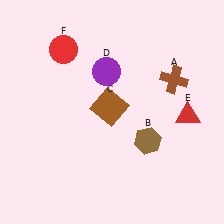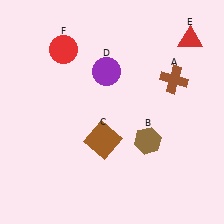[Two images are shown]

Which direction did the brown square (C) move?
The brown square (C) moved down.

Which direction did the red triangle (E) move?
The red triangle (E) moved up.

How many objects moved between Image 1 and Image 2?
2 objects moved between the two images.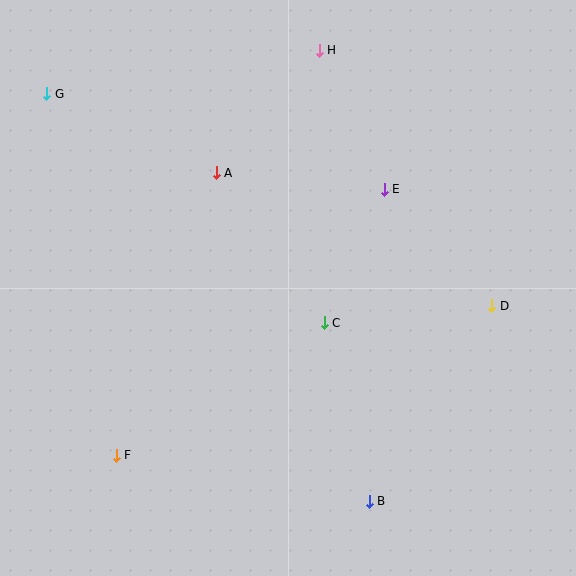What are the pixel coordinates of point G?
Point G is at (47, 94).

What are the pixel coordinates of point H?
Point H is at (319, 50).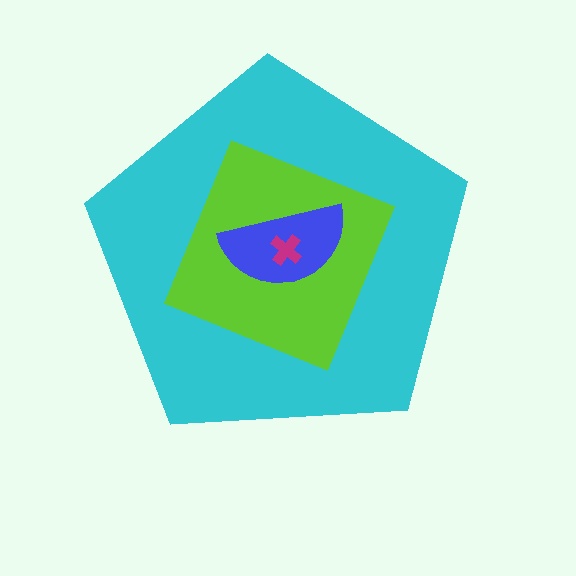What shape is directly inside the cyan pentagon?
The lime square.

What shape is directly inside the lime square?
The blue semicircle.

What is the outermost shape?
The cyan pentagon.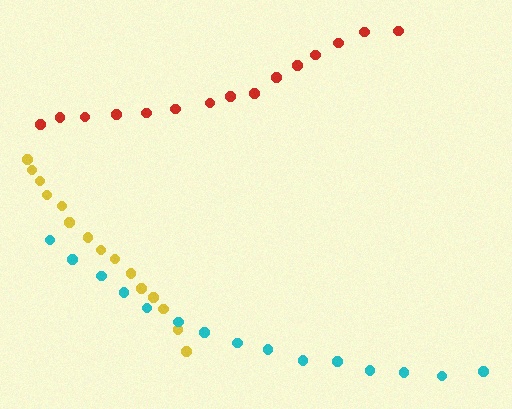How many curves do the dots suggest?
There are 3 distinct paths.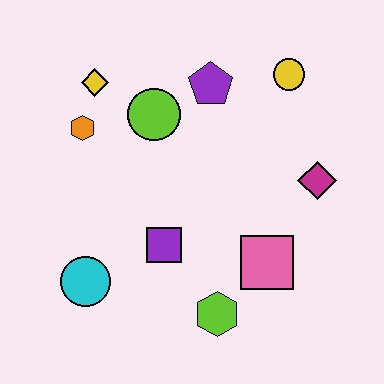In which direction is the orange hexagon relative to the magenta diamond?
The orange hexagon is to the left of the magenta diamond.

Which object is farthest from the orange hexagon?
The magenta diamond is farthest from the orange hexagon.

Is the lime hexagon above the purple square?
No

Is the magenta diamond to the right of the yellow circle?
Yes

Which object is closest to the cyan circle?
The purple square is closest to the cyan circle.